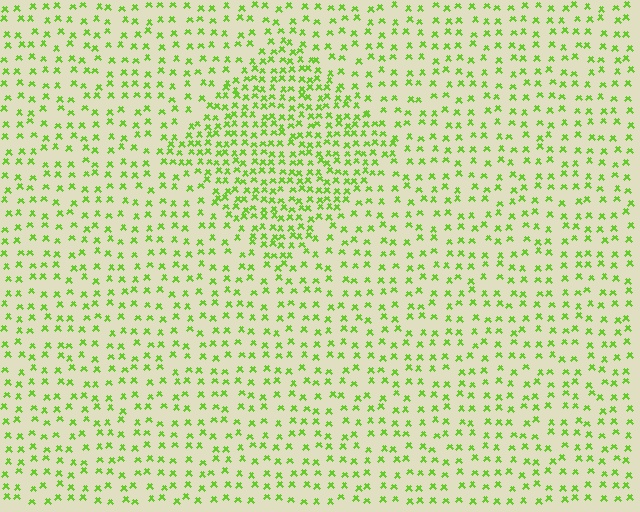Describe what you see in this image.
The image contains small lime elements arranged at two different densities. A diamond-shaped region is visible where the elements are more densely packed than the surrounding area.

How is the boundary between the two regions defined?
The boundary is defined by a change in element density (approximately 2.0x ratio). All elements are the same color, size, and shape.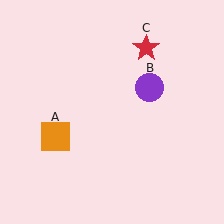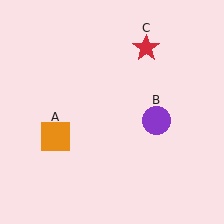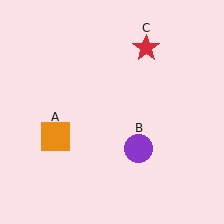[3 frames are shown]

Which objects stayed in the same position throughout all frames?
Orange square (object A) and red star (object C) remained stationary.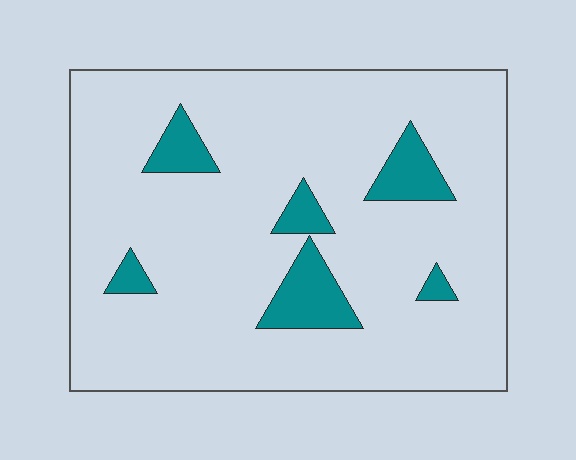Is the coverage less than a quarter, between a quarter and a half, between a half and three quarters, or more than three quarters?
Less than a quarter.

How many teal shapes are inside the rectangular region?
6.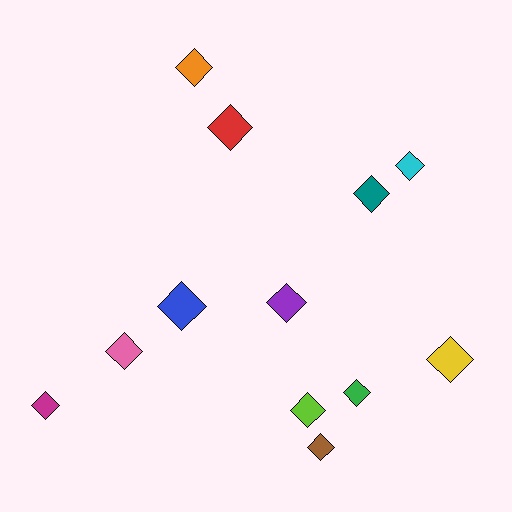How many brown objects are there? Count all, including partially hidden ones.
There is 1 brown object.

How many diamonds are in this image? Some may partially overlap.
There are 12 diamonds.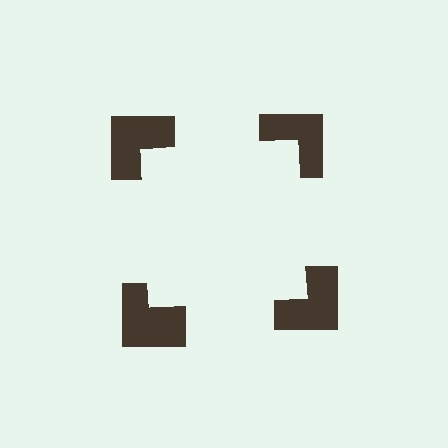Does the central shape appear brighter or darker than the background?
It typically appears slightly brighter than the background, even though no actual brightness change is drawn.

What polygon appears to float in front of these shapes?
An illusory square — its edges are inferred from the aligned wedge cuts in the notched squares, not physically drawn.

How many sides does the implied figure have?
4 sides.